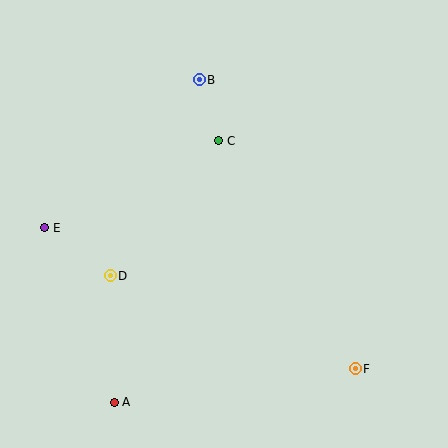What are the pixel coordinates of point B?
Point B is at (199, 80).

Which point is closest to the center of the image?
Point C at (219, 141) is closest to the center.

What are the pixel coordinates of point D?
Point D is at (110, 276).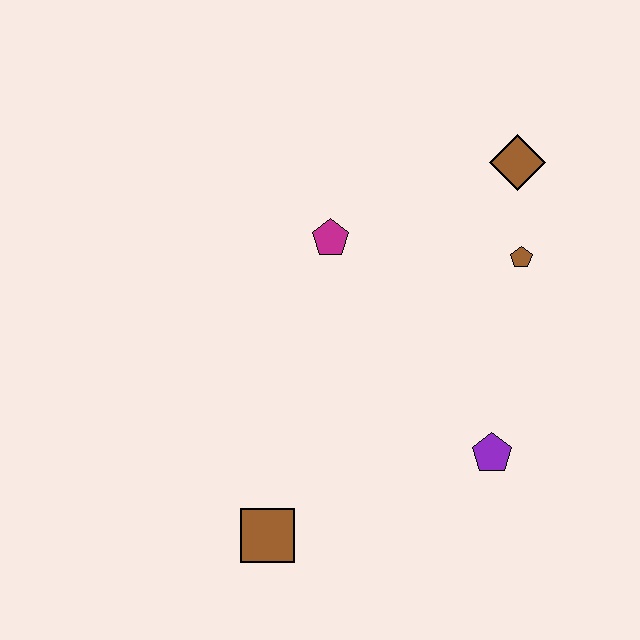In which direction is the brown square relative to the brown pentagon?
The brown square is below the brown pentagon.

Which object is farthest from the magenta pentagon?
The brown square is farthest from the magenta pentagon.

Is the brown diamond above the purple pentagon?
Yes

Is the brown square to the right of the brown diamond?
No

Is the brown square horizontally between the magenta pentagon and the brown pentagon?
No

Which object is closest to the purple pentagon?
The brown pentagon is closest to the purple pentagon.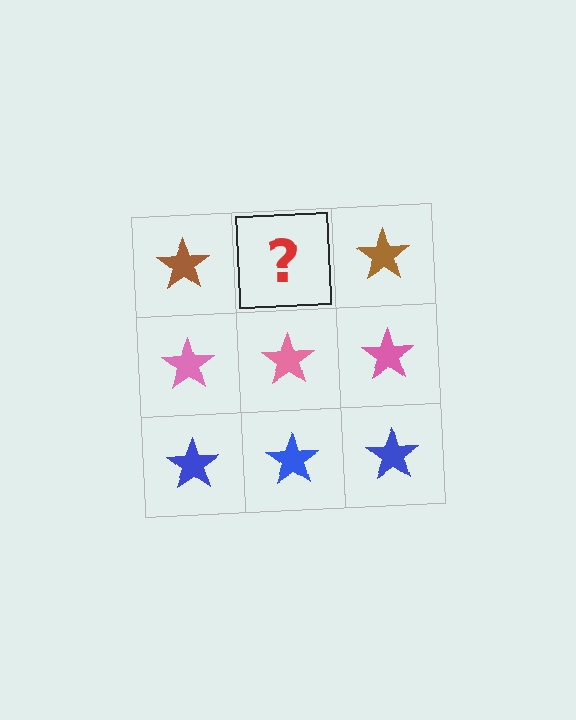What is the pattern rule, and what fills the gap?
The rule is that each row has a consistent color. The gap should be filled with a brown star.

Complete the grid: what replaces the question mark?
The question mark should be replaced with a brown star.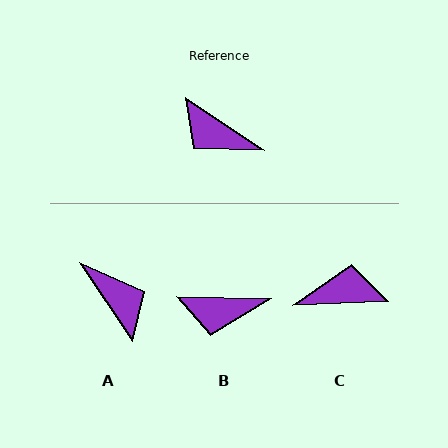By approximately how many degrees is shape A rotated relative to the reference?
Approximately 158 degrees counter-clockwise.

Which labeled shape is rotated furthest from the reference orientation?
A, about 158 degrees away.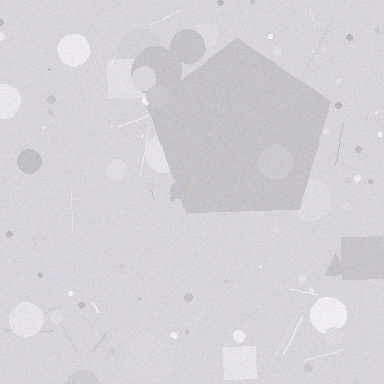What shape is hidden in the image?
A pentagon is hidden in the image.